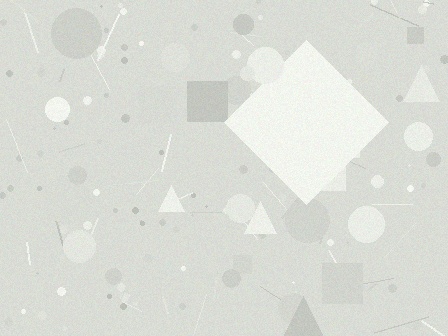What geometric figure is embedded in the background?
A diamond is embedded in the background.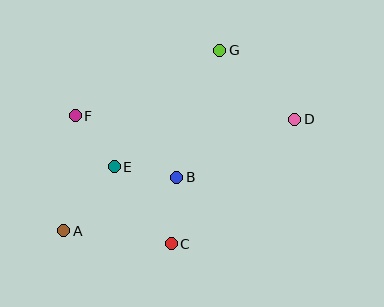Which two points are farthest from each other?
Points A and D are farthest from each other.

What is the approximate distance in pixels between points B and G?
The distance between B and G is approximately 134 pixels.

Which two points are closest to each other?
Points B and E are closest to each other.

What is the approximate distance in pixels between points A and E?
The distance between A and E is approximately 81 pixels.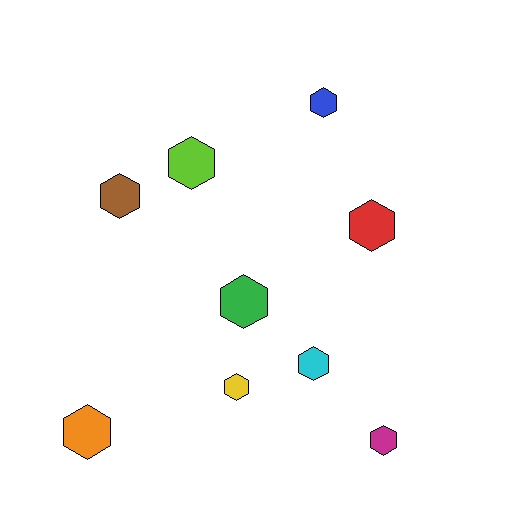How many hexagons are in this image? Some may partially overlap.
There are 9 hexagons.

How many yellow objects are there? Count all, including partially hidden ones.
There is 1 yellow object.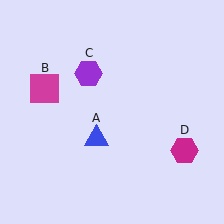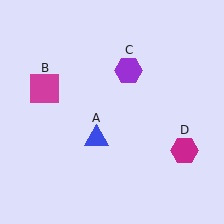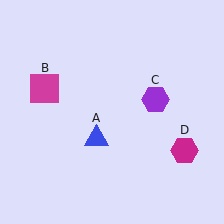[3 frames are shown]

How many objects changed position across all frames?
1 object changed position: purple hexagon (object C).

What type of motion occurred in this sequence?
The purple hexagon (object C) rotated clockwise around the center of the scene.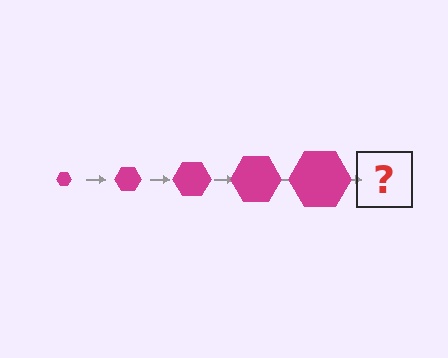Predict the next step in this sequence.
The next step is a magenta hexagon, larger than the previous one.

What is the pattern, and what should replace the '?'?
The pattern is that the hexagon gets progressively larger each step. The '?' should be a magenta hexagon, larger than the previous one.